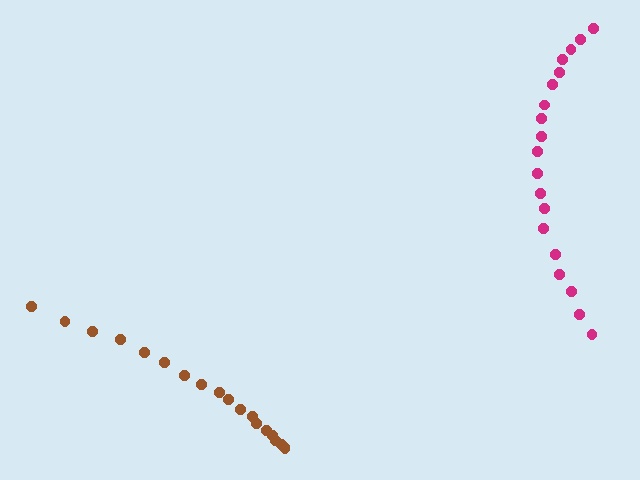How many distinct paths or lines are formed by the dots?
There are 2 distinct paths.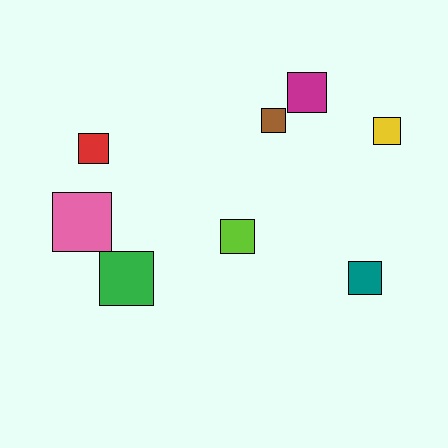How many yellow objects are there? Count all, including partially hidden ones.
There is 1 yellow object.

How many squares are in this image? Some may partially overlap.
There are 8 squares.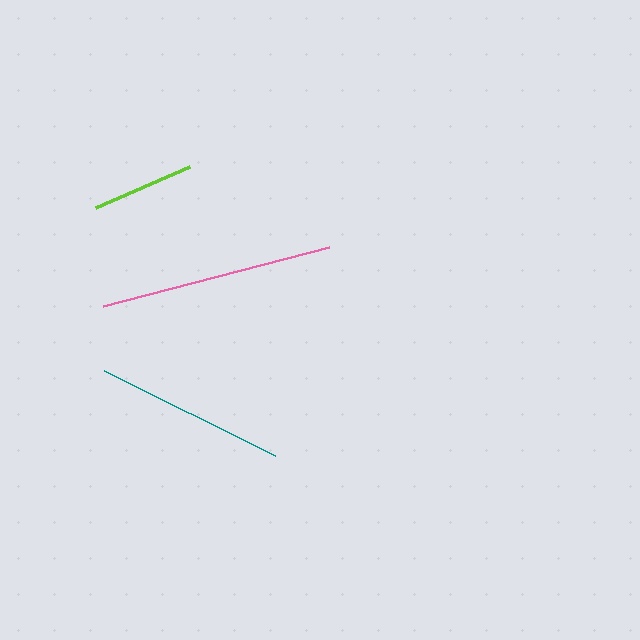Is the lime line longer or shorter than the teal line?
The teal line is longer than the lime line.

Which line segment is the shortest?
The lime line is the shortest at approximately 102 pixels.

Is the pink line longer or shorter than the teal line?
The pink line is longer than the teal line.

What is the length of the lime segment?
The lime segment is approximately 102 pixels long.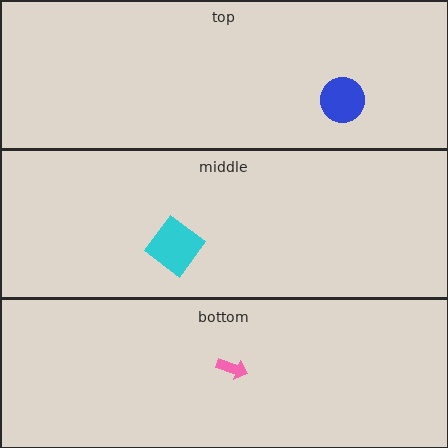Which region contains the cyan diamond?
The middle region.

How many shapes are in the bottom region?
1.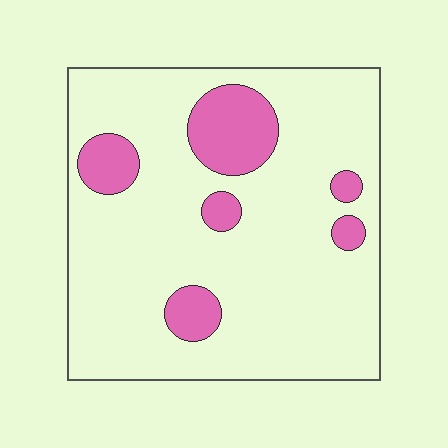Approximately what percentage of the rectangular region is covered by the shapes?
Approximately 15%.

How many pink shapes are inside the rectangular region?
6.